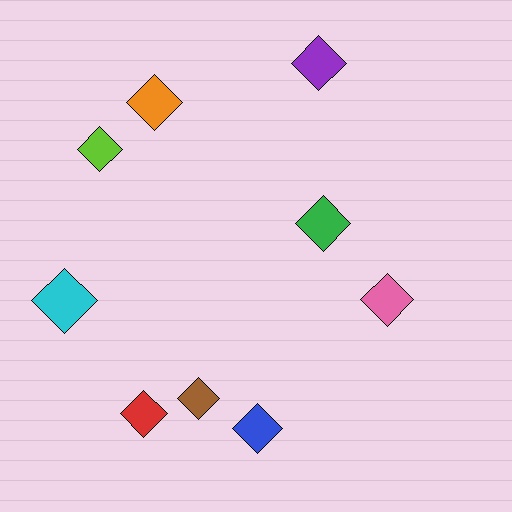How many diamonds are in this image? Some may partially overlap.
There are 9 diamonds.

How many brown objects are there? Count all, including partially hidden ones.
There is 1 brown object.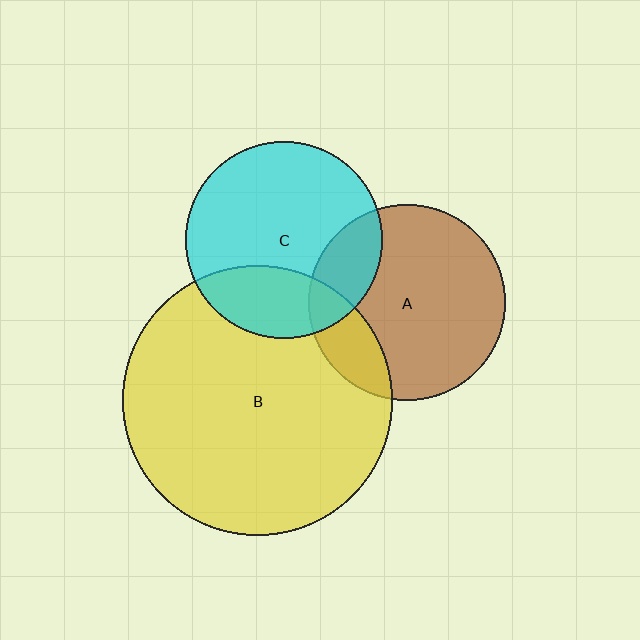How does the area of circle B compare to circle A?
Approximately 1.9 times.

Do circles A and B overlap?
Yes.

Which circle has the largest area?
Circle B (yellow).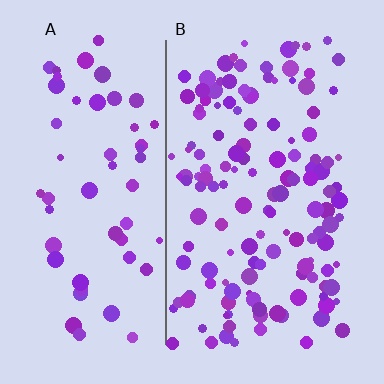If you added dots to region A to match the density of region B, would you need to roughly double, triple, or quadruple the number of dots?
Approximately double.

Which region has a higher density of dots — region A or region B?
B (the right).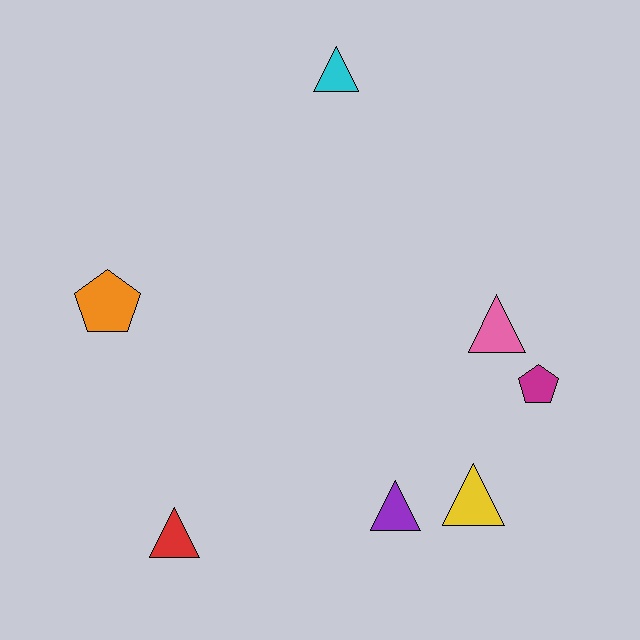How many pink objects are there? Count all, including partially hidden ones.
There is 1 pink object.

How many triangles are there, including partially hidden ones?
There are 5 triangles.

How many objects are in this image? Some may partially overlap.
There are 7 objects.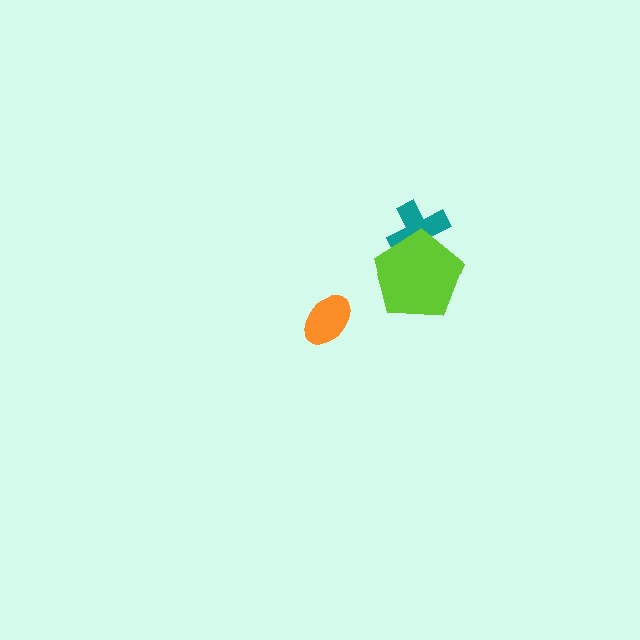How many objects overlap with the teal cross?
1 object overlaps with the teal cross.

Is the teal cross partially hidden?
Yes, it is partially covered by another shape.